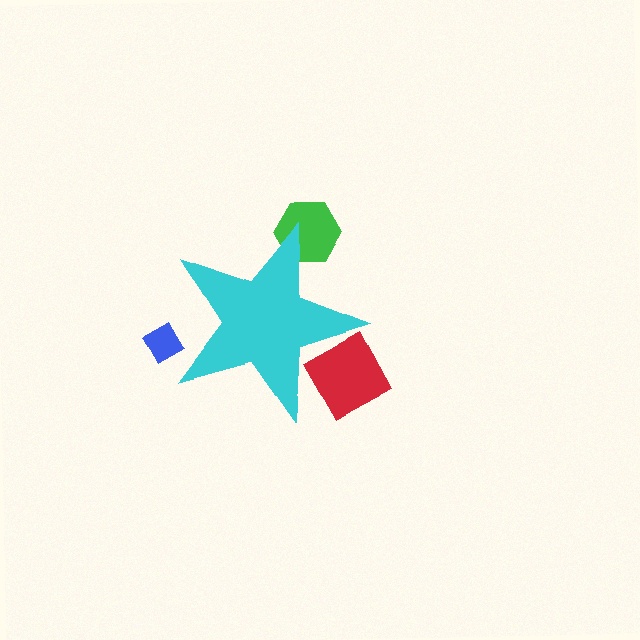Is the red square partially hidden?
Yes, the red square is partially hidden behind the cyan star.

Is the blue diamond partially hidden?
Yes, the blue diamond is partially hidden behind the cyan star.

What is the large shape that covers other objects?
A cyan star.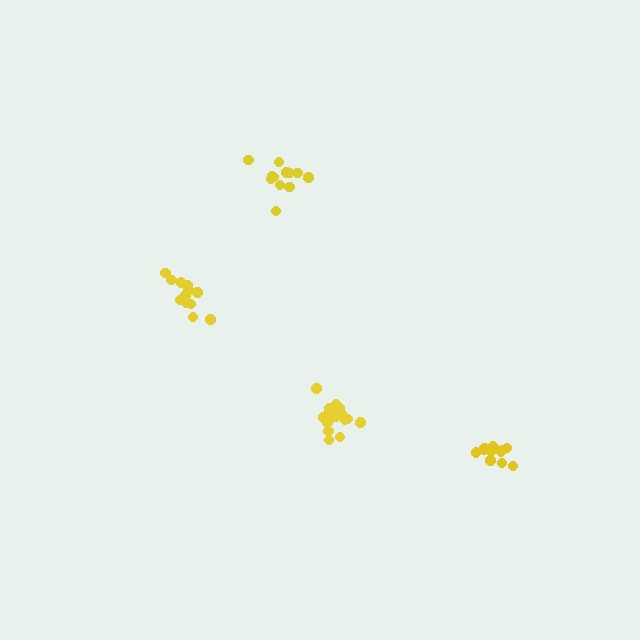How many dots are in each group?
Group 1: 12 dots, Group 2: 12 dots, Group 3: 17 dots, Group 4: 13 dots (54 total).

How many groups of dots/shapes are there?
There are 4 groups.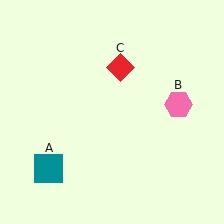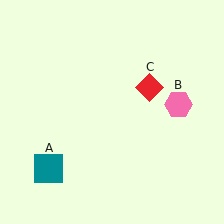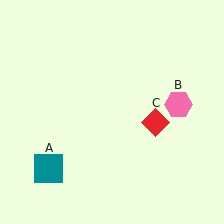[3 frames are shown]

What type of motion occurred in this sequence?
The red diamond (object C) rotated clockwise around the center of the scene.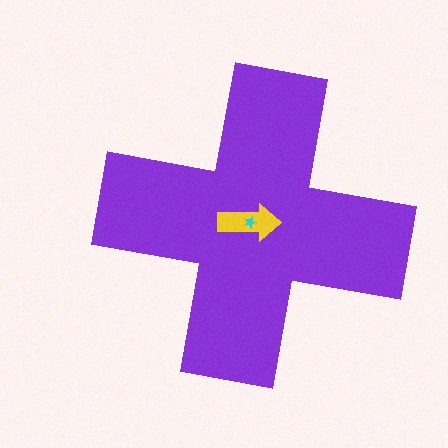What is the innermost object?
The cyan star.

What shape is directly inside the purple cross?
The yellow arrow.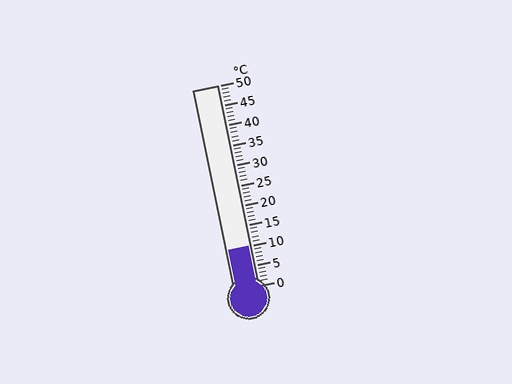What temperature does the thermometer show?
The thermometer shows approximately 10°C.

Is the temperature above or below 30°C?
The temperature is below 30°C.